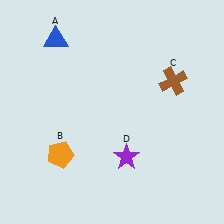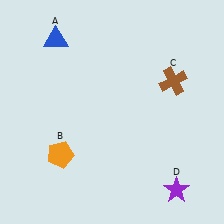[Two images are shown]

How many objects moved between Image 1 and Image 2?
1 object moved between the two images.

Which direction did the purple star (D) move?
The purple star (D) moved right.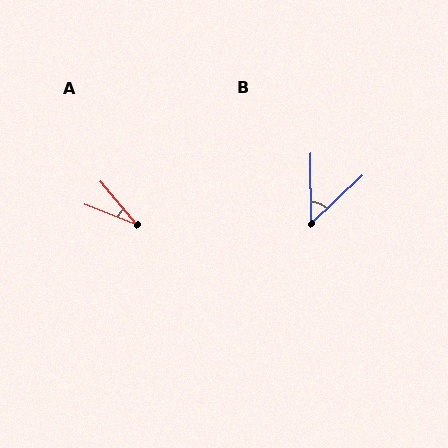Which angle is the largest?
B, at approximately 47 degrees.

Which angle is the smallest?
A, at approximately 29 degrees.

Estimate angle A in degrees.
Approximately 29 degrees.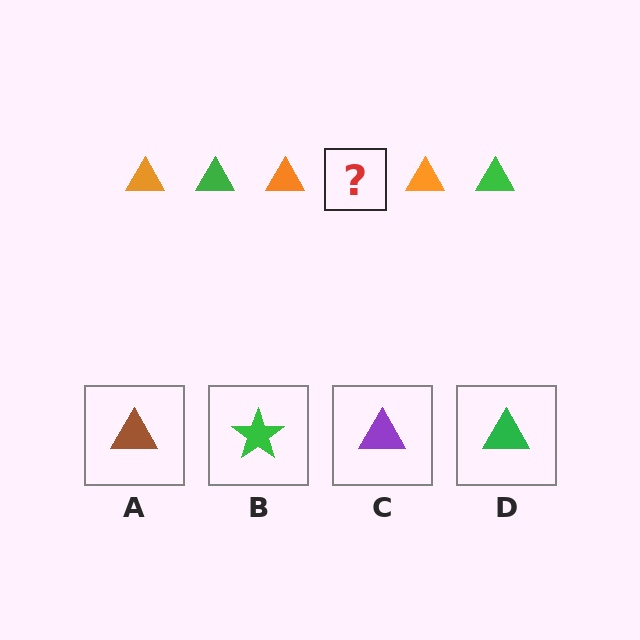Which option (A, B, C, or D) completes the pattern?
D.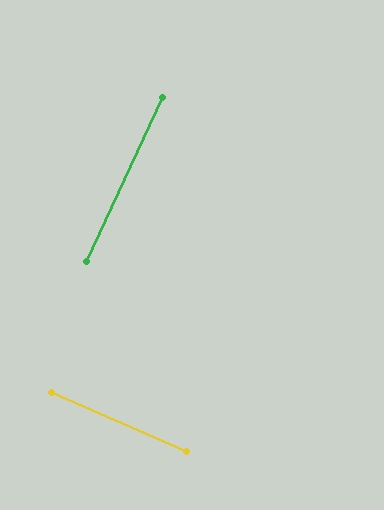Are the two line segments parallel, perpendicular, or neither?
Perpendicular — they meet at approximately 89°.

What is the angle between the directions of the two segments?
Approximately 89 degrees.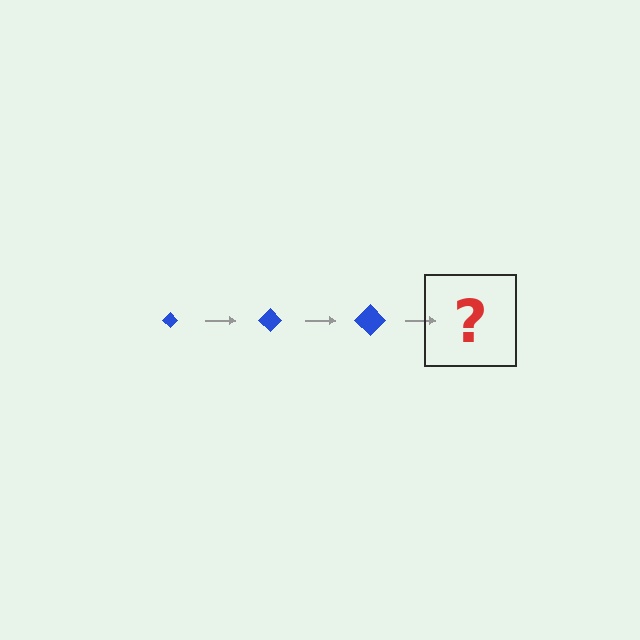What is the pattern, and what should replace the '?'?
The pattern is that the diamond gets progressively larger each step. The '?' should be a blue diamond, larger than the previous one.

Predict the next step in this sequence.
The next step is a blue diamond, larger than the previous one.